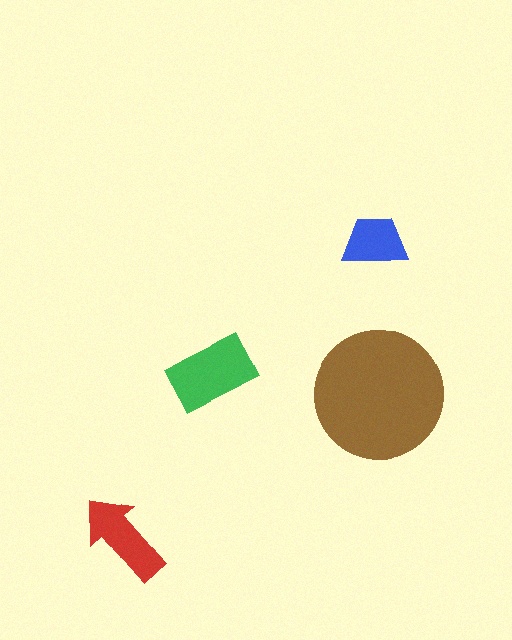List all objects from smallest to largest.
The blue trapezoid, the red arrow, the green rectangle, the brown circle.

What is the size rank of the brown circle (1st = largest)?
1st.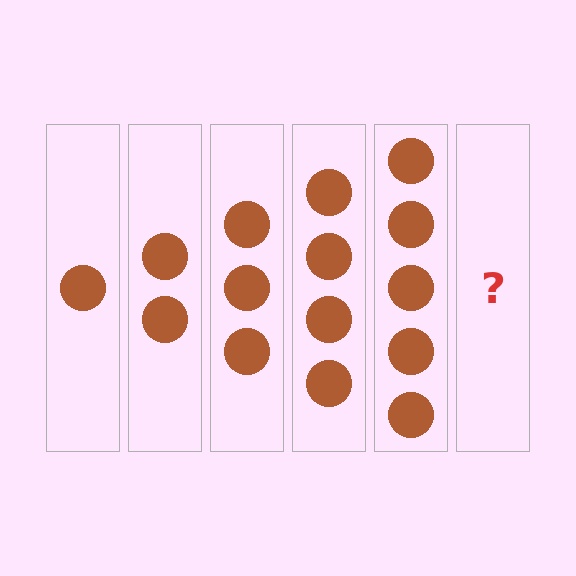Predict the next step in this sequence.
The next step is 6 circles.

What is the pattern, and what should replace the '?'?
The pattern is that each step adds one more circle. The '?' should be 6 circles.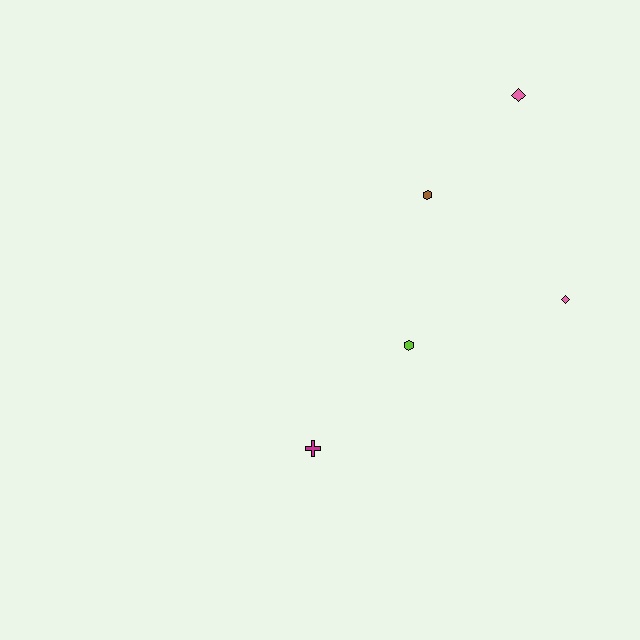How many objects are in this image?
There are 5 objects.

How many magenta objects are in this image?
There is 1 magenta object.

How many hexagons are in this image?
There are 2 hexagons.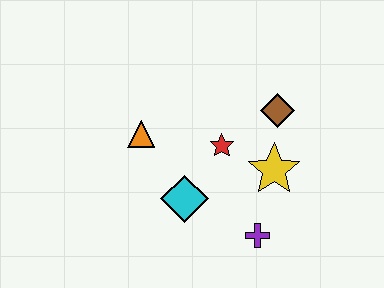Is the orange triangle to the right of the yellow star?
No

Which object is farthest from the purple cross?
The orange triangle is farthest from the purple cross.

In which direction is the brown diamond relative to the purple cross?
The brown diamond is above the purple cross.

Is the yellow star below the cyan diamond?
No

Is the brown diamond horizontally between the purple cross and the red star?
No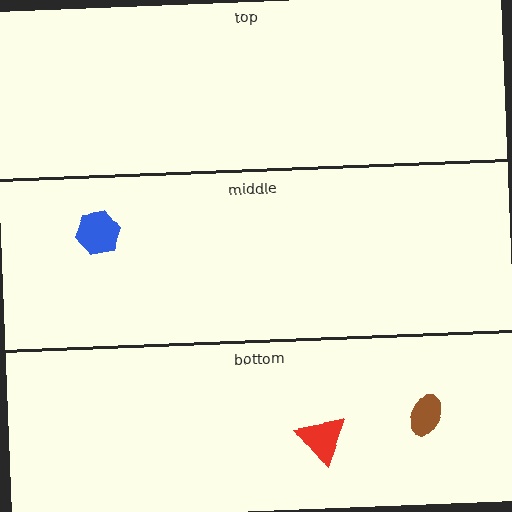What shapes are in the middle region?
The blue hexagon.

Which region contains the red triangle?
The bottom region.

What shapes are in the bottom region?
The red triangle, the brown ellipse.